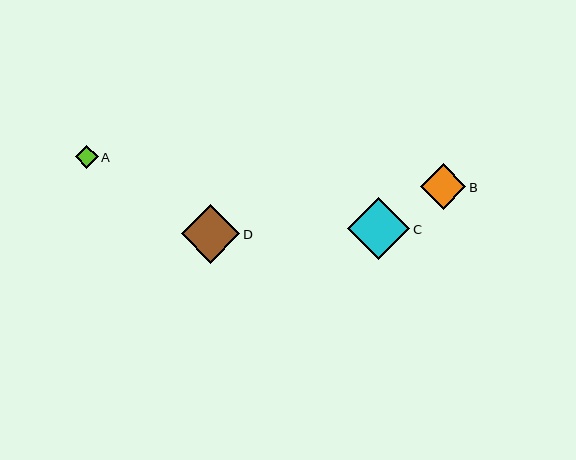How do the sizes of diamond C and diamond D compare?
Diamond C and diamond D are approximately the same size.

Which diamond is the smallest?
Diamond A is the smallest with a size of approximately 23 pixels.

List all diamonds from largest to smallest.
From largest to smallest: C, D, B, A.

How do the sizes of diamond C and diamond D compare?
Diamond C and diamond D are approximately the same size.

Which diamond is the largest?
Diamond C is the largest with a size of approximately 62 pixels.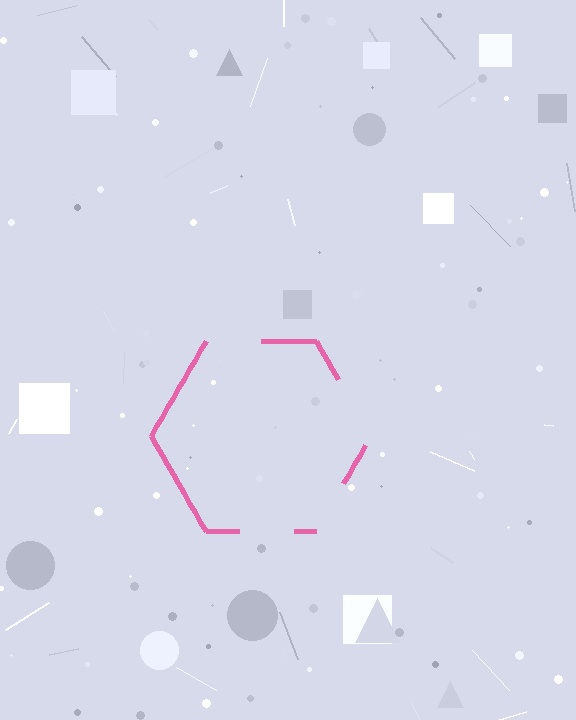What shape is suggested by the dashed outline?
The dashed outline suggests a hexagon.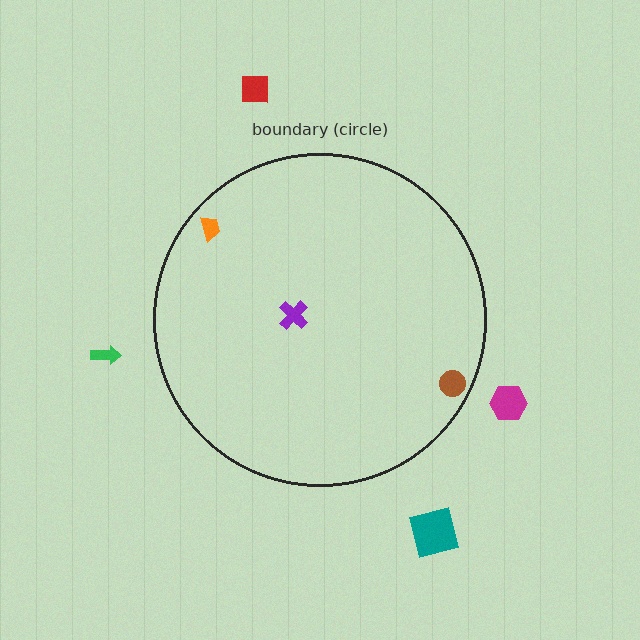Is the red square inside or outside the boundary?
Outside.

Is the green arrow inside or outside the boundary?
Outside.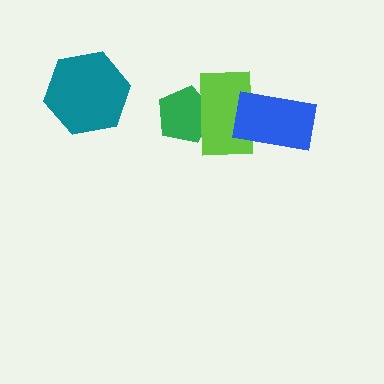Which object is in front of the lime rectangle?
The blue rectangle is in front of the lime rectangle.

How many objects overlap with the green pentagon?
1 object overlaps with the green pentagon.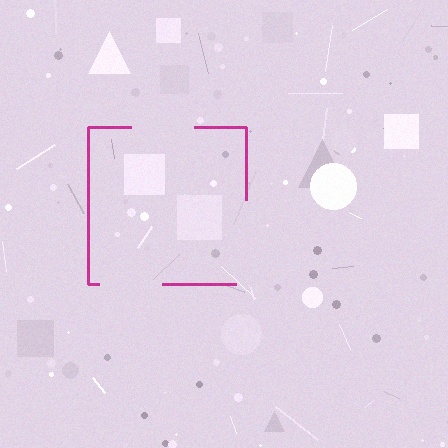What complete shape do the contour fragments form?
The contour fragments form a square.